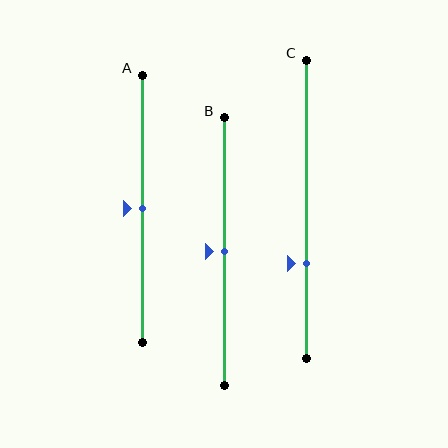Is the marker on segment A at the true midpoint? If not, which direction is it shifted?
Yes, the marker on segment A is at the true midpoint.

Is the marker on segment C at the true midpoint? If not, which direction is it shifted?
No, the marker on segment C is shifted downward by about 18% of the segment length.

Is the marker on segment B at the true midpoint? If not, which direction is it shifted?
Yes, the marker on segment B is at the true midpoint.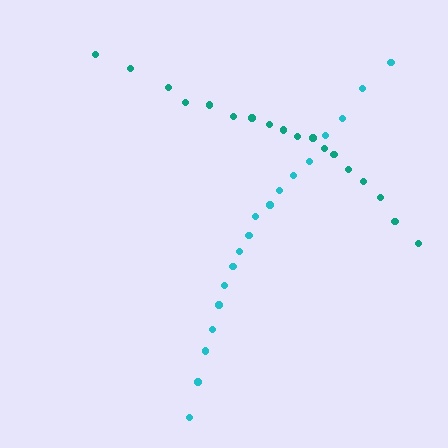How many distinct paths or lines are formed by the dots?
There are 2 distinct paths.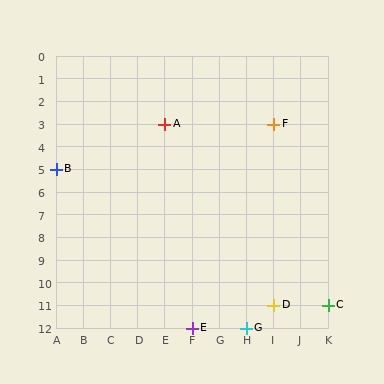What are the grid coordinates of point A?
Point A is at grid coordinates (E, 3).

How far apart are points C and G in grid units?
Points C and G are 3 columns and 1 row apart (about 3.2 grid units diagonally).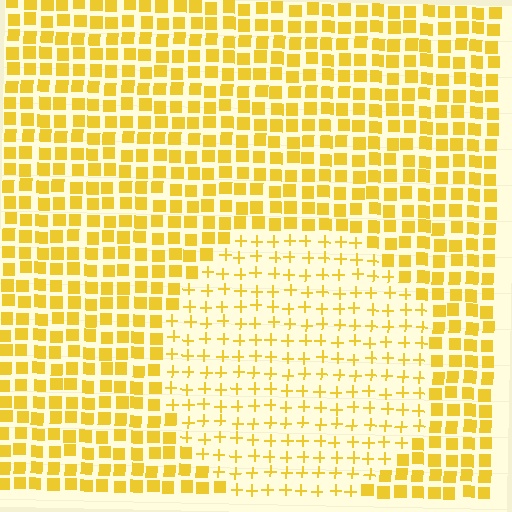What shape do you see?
I see a circle.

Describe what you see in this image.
The image is filled with small yellow elements arranged in a uniform grid. A circle-shaped region contains plus signs, while the surrounding area contains squares. The boundary is defined purely by the change in element shape.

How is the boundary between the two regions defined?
The boundary is defined by a change in element shape: plus signs inside vs. squares outside. All elements share the same color and spacing.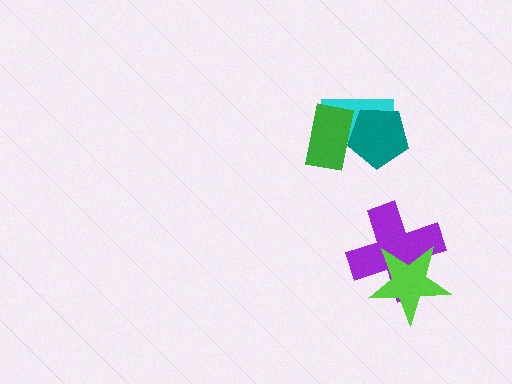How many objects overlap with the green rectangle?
2 objects overlap with the green rectangle.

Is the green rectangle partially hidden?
Yes, it is partially covered by another shape.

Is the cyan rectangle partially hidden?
Yes, it is partially covered by another shape.